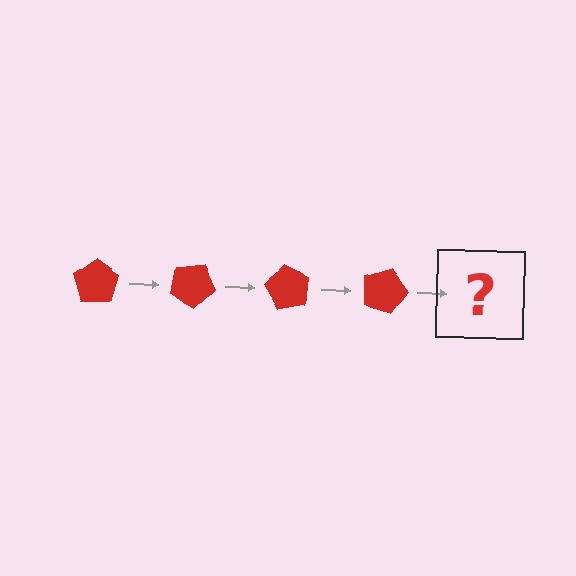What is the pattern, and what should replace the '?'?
The pattern is that the pentagon rotates 30 degrees each step. The '?' should be a red pentagon rotated 120 degrees.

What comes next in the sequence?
The next element should be a red pentagon rotated 120 degrees.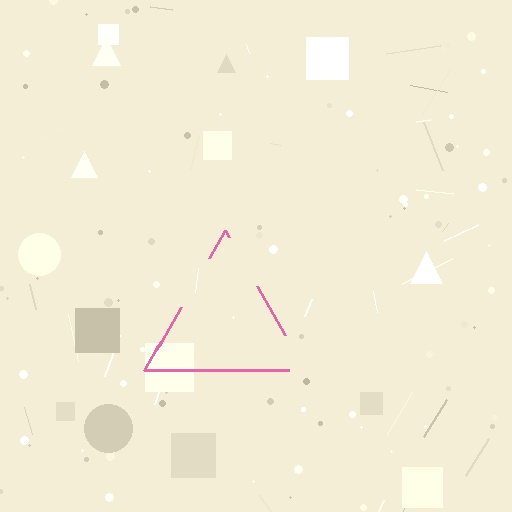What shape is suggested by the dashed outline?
The dashed outline suggests a triangle.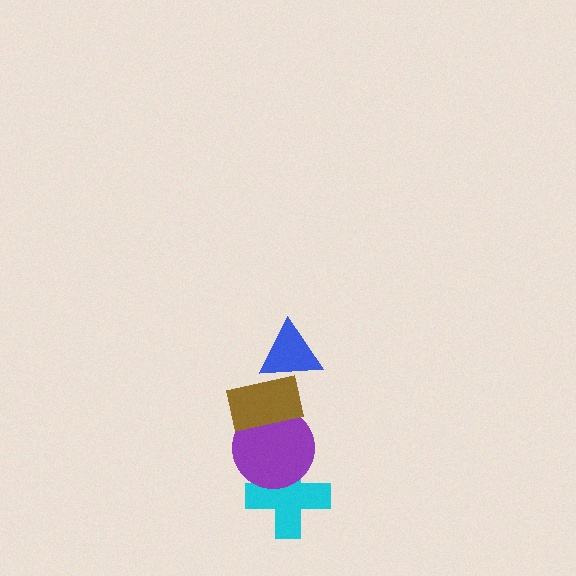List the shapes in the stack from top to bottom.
From top to bottom: the blue triangle, the brown rectangle, the purple circle, the cyan cross.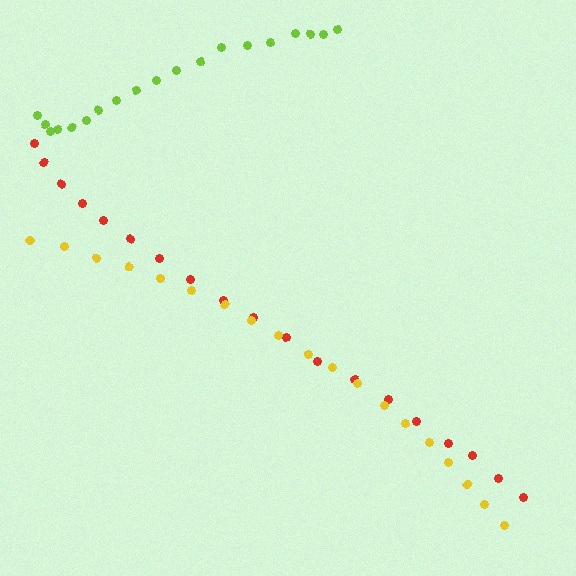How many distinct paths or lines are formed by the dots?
There are 3 distinct paths.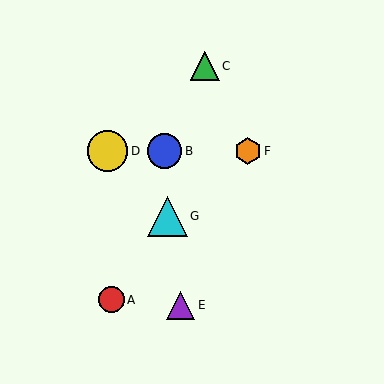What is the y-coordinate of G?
Object G is at y≈216.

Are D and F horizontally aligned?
Yes, both are at y≈151.